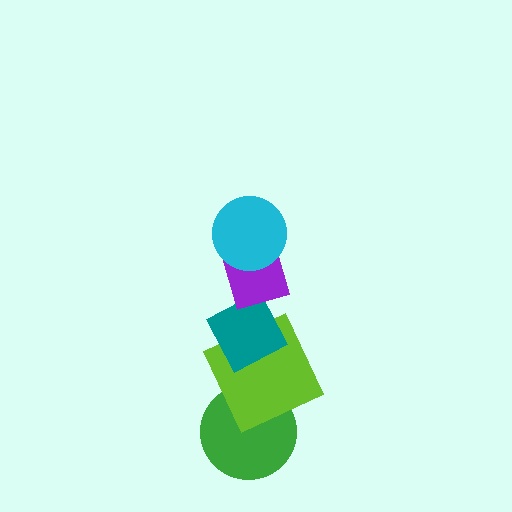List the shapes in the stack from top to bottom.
From top to bottom: the cyan circle, the purple diamond, the teal diamond, the lime square, the green circle.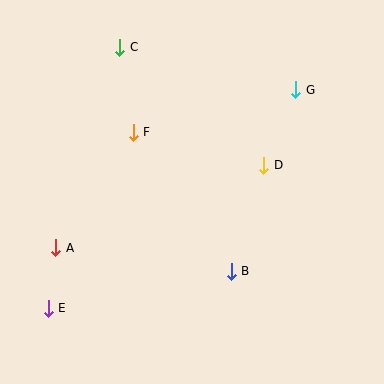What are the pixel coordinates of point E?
Point E is at (48, 308).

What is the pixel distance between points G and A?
The distance between G and A is 287 pixels.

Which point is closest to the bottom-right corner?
Point B is closest to the bottom-right corner.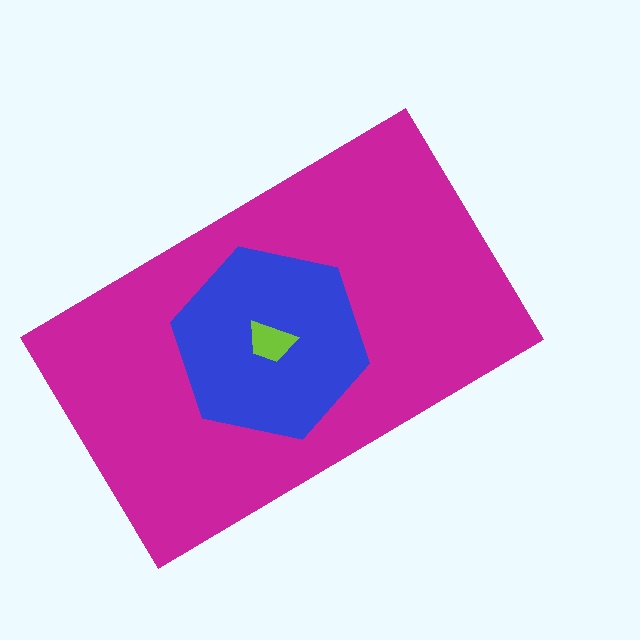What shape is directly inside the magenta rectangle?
The blue hexagon.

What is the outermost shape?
The magenta rectangle.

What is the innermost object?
The lime trapezoid.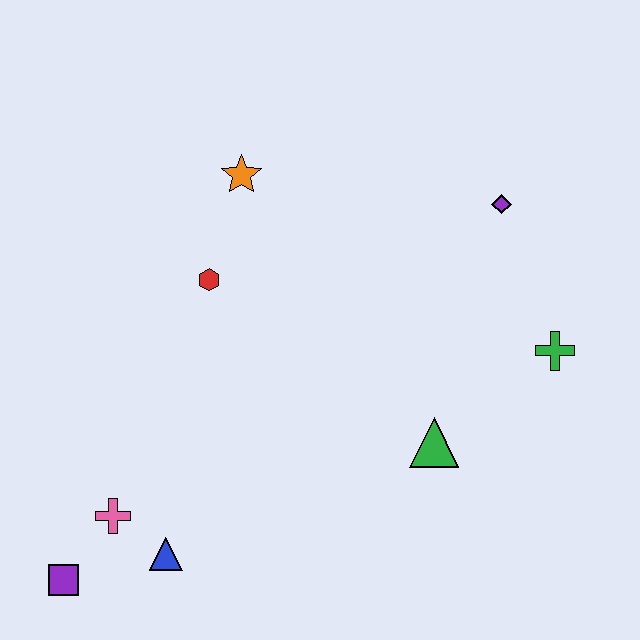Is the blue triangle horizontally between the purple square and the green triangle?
Yes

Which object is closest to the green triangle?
The green cross is closest to the green triangle.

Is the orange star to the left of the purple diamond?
Yes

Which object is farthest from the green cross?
The purple square is farthest from the green cross.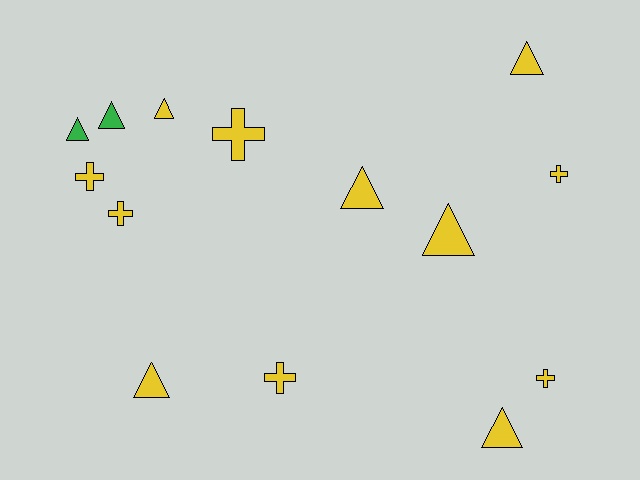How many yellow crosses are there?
There are 6 yellow crosses.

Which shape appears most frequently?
Triangle, with 8 objects.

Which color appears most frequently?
Yellow, with 12 objects.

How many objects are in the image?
There are 14 objects.